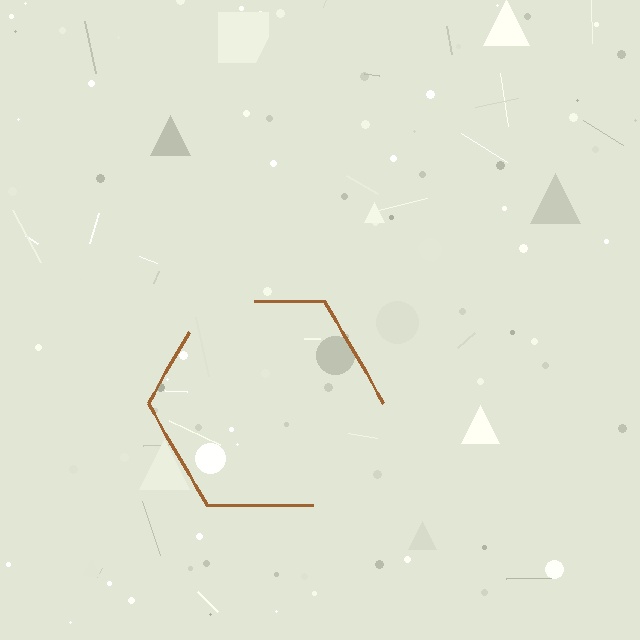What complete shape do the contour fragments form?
The contour fragments form a hexagon.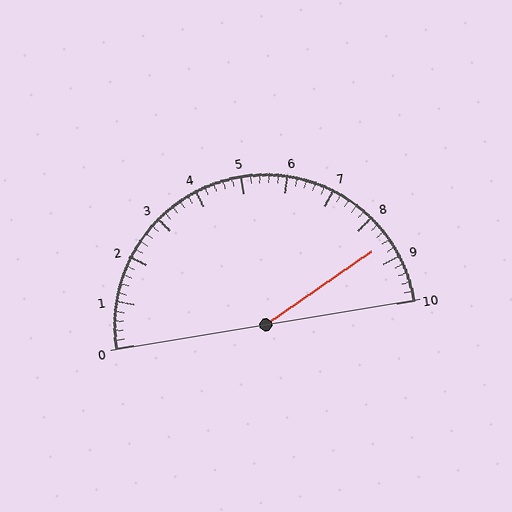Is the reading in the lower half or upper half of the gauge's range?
The reading is in the upper half of the range (0 to 10).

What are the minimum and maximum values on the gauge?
The gauge ranges from 0 to 10.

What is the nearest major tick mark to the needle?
The nearest major tick mark is 9.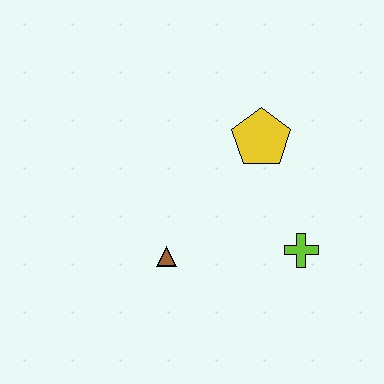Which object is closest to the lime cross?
The yellow pentagon is closest to the lime cross.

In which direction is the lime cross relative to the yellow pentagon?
The lime cross is below the yellow pentagon.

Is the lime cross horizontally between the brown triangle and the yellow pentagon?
No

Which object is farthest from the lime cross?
The brown triangle is farthest from the lime cross.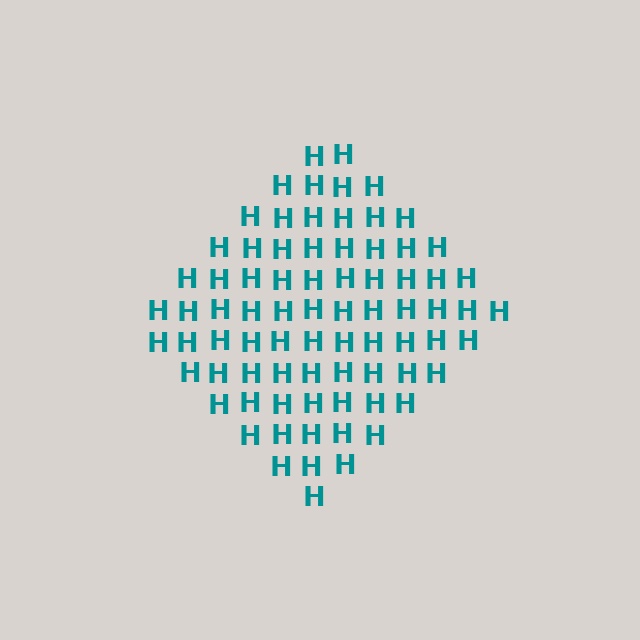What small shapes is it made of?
It is made of small letter H's.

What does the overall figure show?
The overall figure shows a diamond.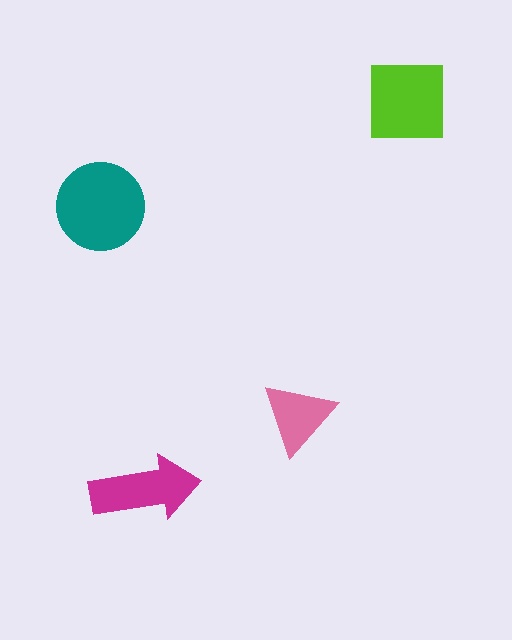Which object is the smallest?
The pink triangle.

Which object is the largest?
The teal circle.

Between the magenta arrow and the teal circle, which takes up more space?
The teal circle.